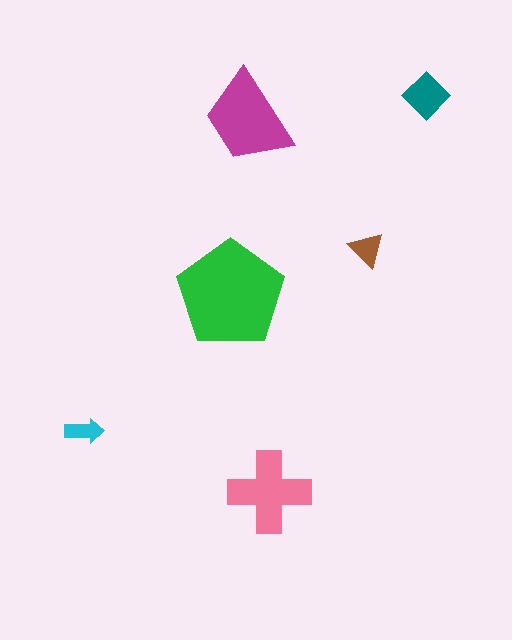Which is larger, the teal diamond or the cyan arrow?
The teal diamond.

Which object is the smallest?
The cyan arrow.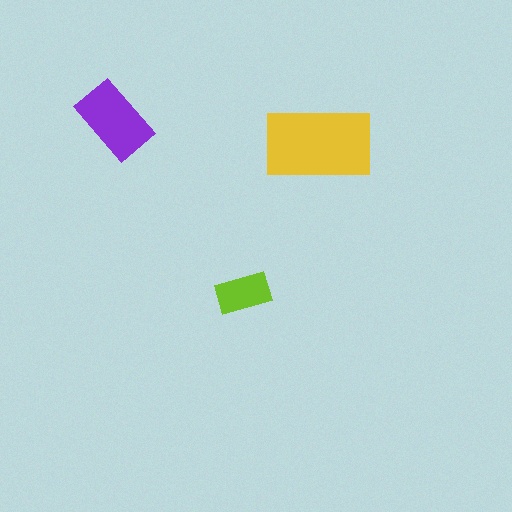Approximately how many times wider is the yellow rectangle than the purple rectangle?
About 1.5 times wider.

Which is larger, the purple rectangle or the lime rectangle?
The purple one.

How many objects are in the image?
There are 3 objects in the image.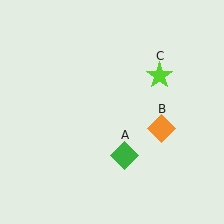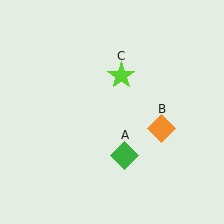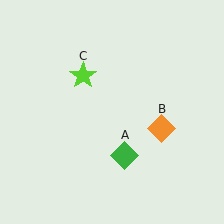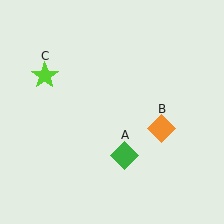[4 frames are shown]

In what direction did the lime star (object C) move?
The lime star (object C) moved left.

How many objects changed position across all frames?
1 object changed position: lime star (object C).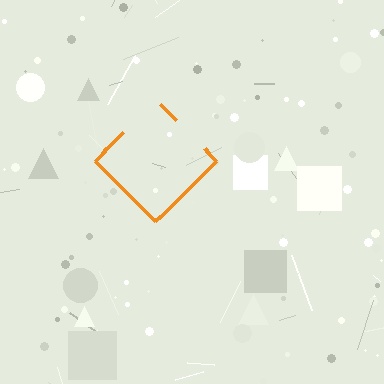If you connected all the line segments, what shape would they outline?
They would outline a diamond.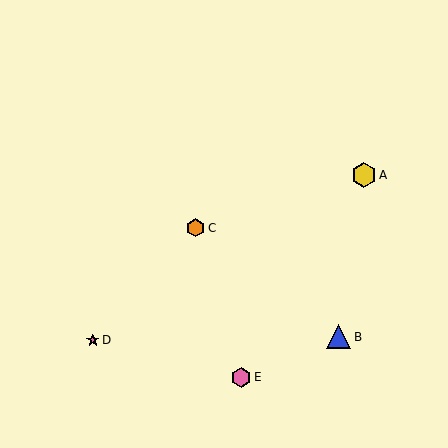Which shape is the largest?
The yellow hexagon (labeled A) is the largest.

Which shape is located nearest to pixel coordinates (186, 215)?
The orange hexagon (labeled C) at (195, 228) is nearest to that location.